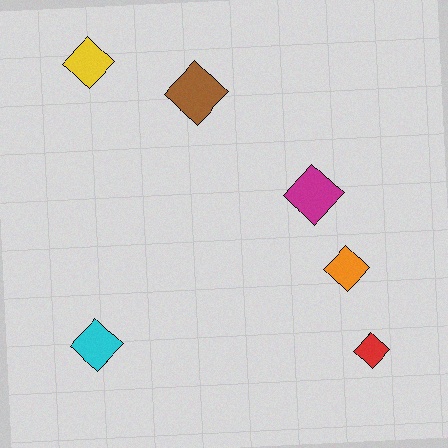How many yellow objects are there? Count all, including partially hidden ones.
There is 1 yellow object.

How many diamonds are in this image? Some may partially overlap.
There are 6 diamonds.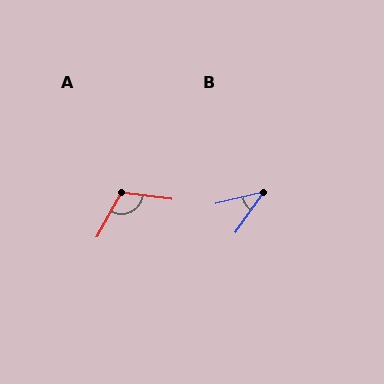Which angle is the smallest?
B, at approximately 41 degrees.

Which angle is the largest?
A, at approximately 111 degrees.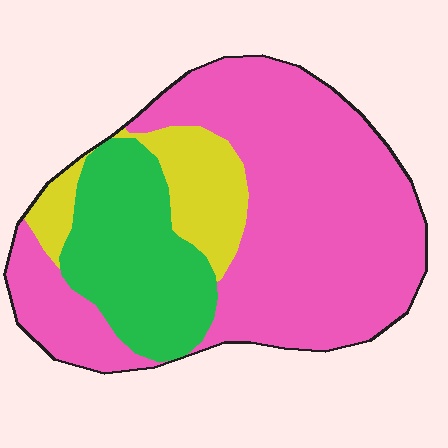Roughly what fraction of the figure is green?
Green covers roughly 25% of the figure.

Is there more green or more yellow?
Green.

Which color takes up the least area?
Yellow, at roughly 15%.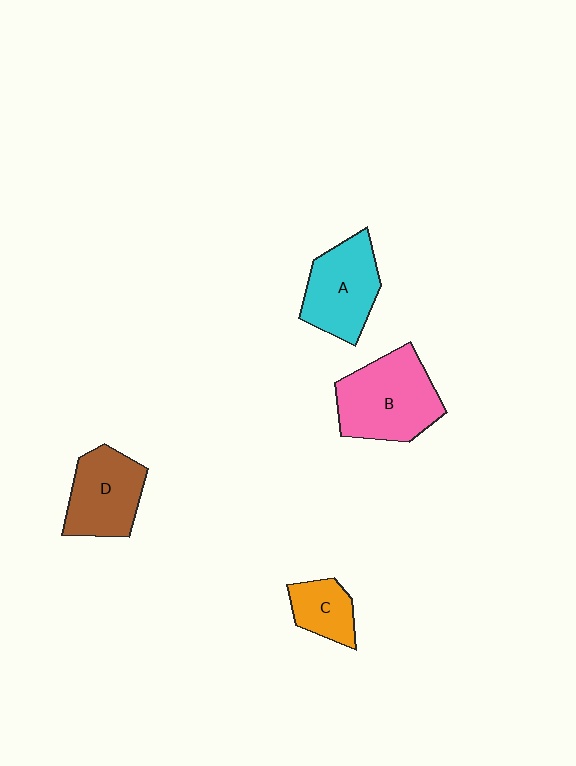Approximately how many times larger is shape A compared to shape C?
Approximately 1.8 times.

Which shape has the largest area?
Shape B (pink).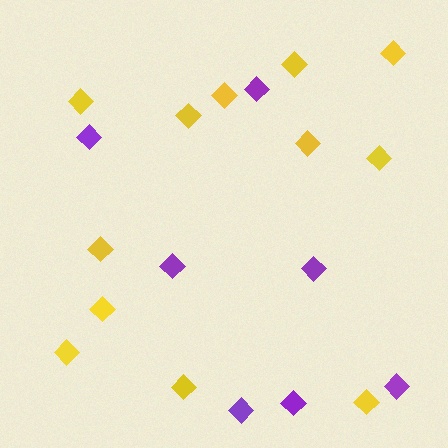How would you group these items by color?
There are 2 groups: one group of purple diamonds (7) and one group of yellow diamonds (12).